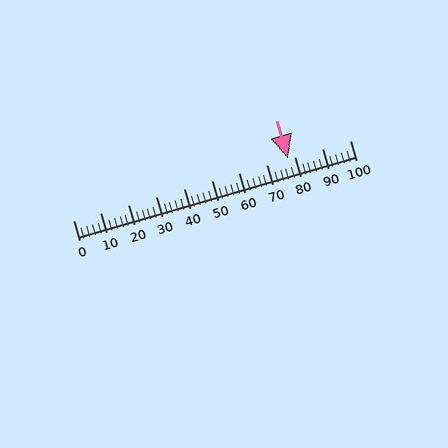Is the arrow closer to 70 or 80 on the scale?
The arrow is closer to 80.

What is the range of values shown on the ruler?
The ruler shows values from 0 to 100.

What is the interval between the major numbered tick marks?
The major tick marks are spaced 10 units apart.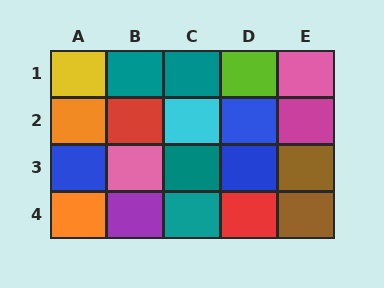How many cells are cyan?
1 cell is cyan.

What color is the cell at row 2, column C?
Cyan.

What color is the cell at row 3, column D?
Blue.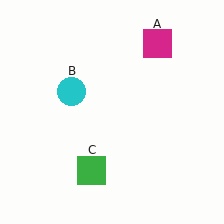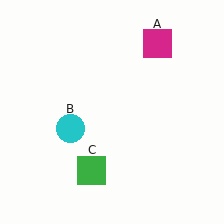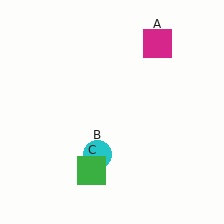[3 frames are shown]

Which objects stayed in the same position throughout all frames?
Magenta square (object A) and green square (object C) remained stationary.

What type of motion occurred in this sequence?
The cyan circle (object B) rotated counterclockwise around the center of the scene.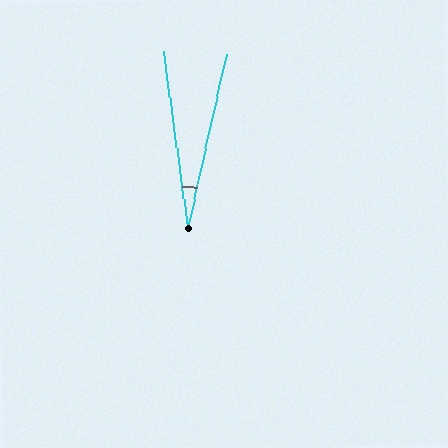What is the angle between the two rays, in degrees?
Approximately 21 degrees.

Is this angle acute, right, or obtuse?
It is acute.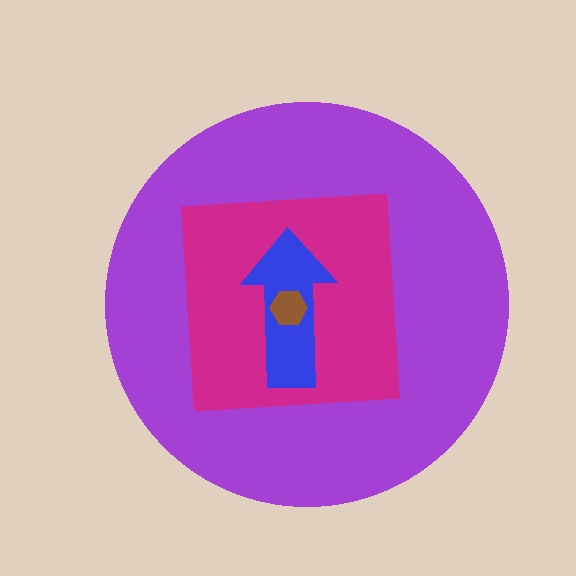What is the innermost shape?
The brown hexagon.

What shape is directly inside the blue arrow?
The brown hexagon.